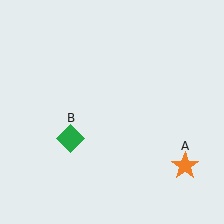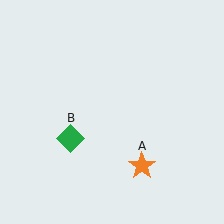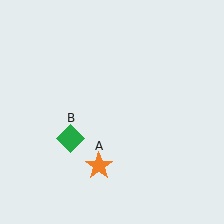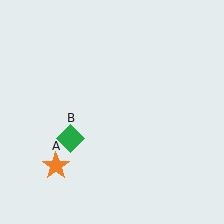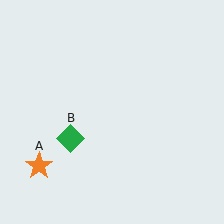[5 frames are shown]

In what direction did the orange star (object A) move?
The orange star (object A) moved left.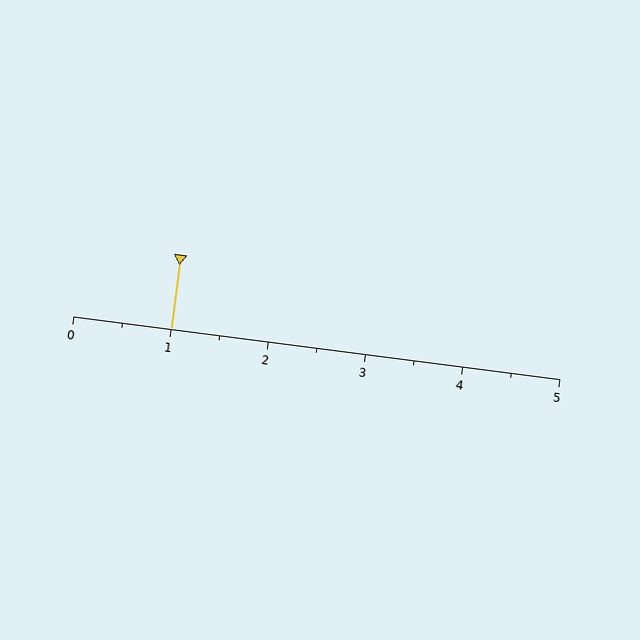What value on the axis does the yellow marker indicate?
The marker indicates approximately 1.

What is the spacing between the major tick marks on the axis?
The major ticks are spaced 1 apart.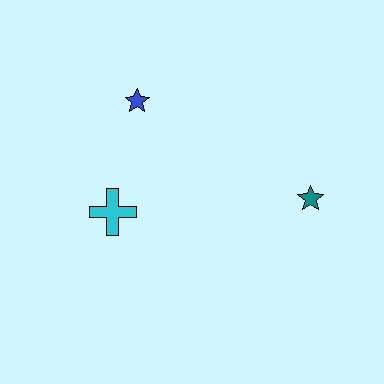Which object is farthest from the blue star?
The teal star is farthest from the blue star.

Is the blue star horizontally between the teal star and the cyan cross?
Yes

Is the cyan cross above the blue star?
No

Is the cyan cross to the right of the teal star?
No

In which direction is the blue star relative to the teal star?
The blue star is to the left of the teal star.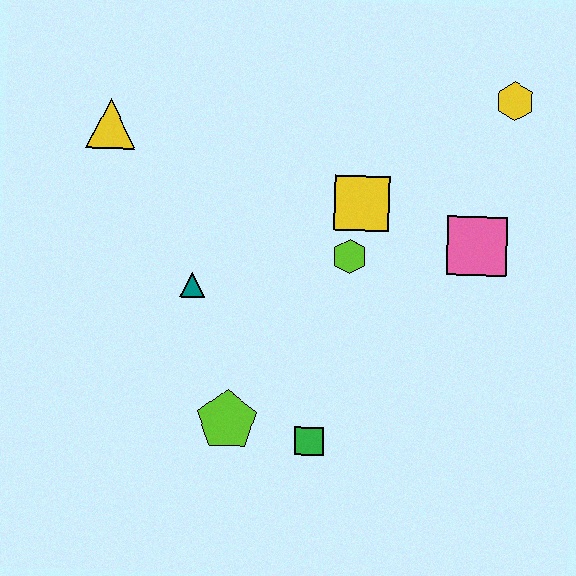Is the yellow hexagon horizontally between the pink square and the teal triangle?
No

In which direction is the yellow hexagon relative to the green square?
The yellow hexagon is above the green square.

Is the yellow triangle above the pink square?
Yes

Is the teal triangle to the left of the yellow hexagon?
Yes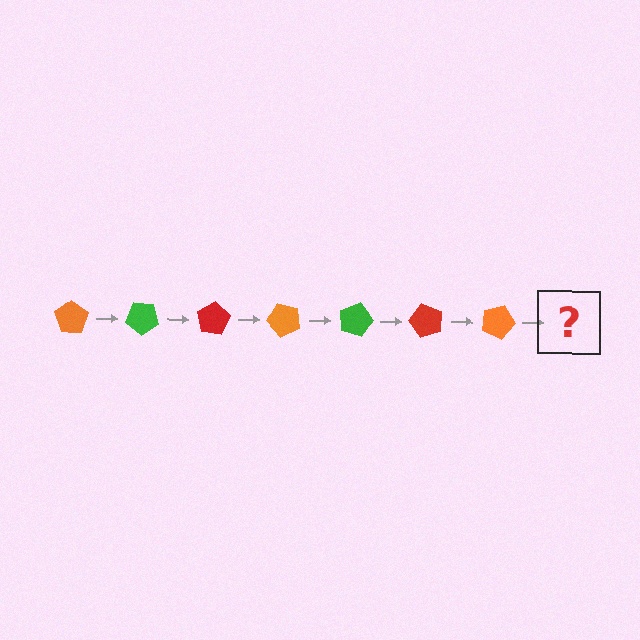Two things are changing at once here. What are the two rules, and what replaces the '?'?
The two rules are that it rotates 40 degrees each step and the color cycles through orange, green, and red. The '?' should be a green pentagon, rotated 280 degrees from the start.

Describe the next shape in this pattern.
It should be a green pentagon, rotated 280 degrees from the start.